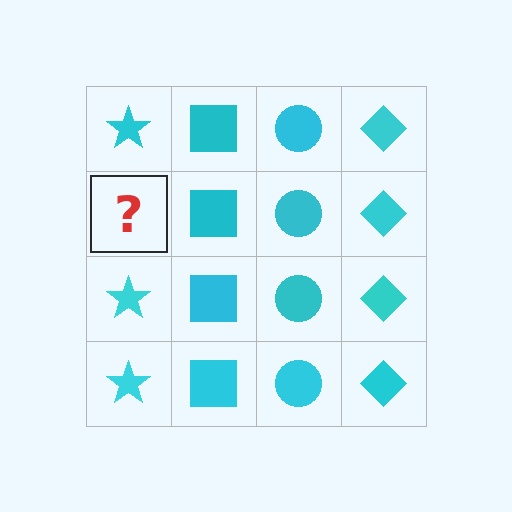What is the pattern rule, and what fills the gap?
The rule is that each column has a consistent shape. The gap should be filled with a cyan star.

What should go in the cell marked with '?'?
The missing cell should contain a cyan star.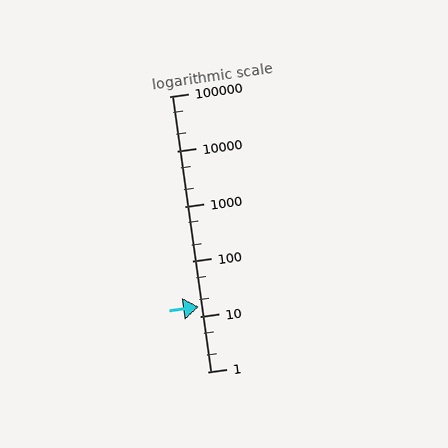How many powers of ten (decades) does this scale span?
The scale spans 5 decades, from 1 to 100000.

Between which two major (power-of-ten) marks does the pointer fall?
The pointer is between 10 and 100.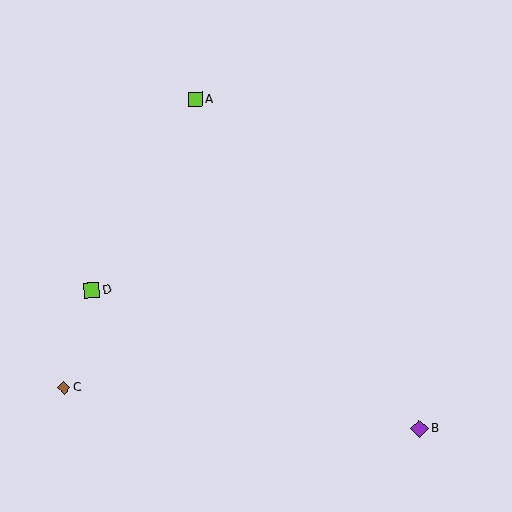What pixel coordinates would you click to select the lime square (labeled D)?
Click at (92, 290) to select the lime square D.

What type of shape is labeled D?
Shape D is a lime square.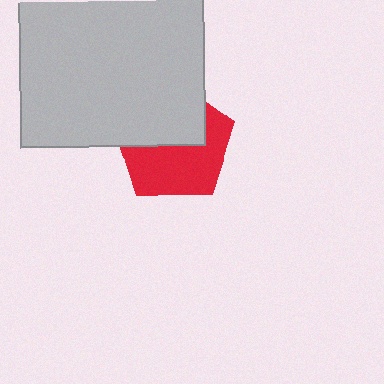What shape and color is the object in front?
The object in front is a light gray square.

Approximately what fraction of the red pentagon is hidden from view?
Roughly 45% of the red pentagon is hidden behind the light gray square.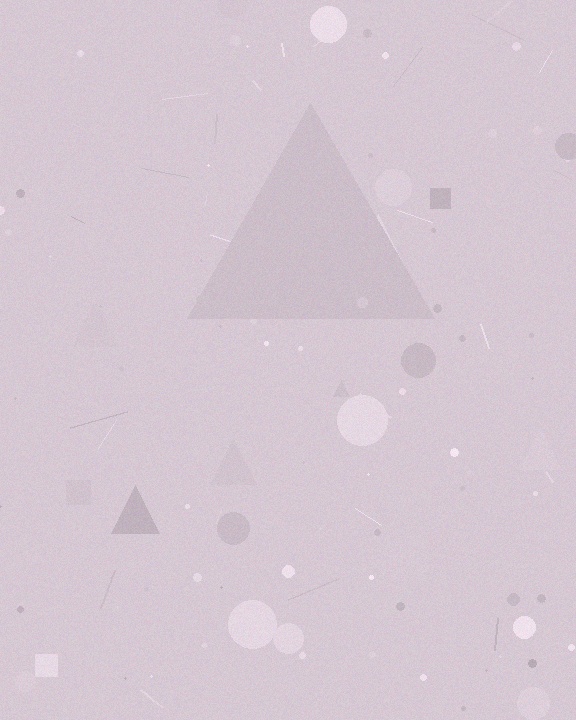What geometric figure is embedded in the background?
A triangle is embedded in the background.